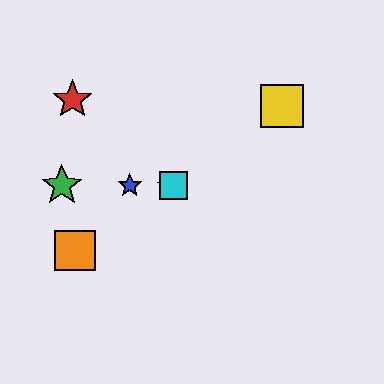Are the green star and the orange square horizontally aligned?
No, the green star is at y≈185 and the orange square is at y≈251.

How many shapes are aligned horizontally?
4 shapes (the blue star, the green star, the purple star, the cyan square) are aligned horizontally.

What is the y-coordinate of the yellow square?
The yellow square is at y≈106.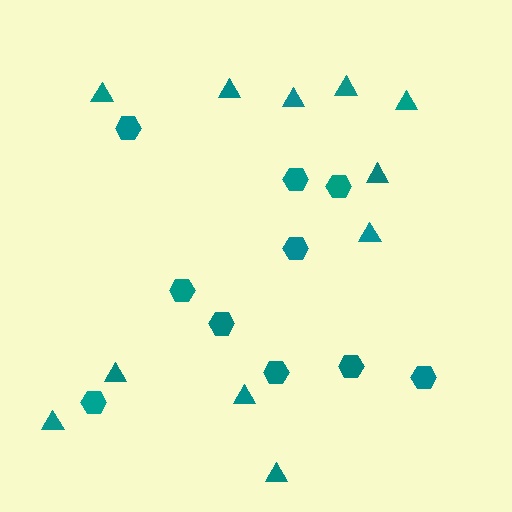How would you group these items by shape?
There are 2 groups: one group of hexagons (10) and one group of triangles (11).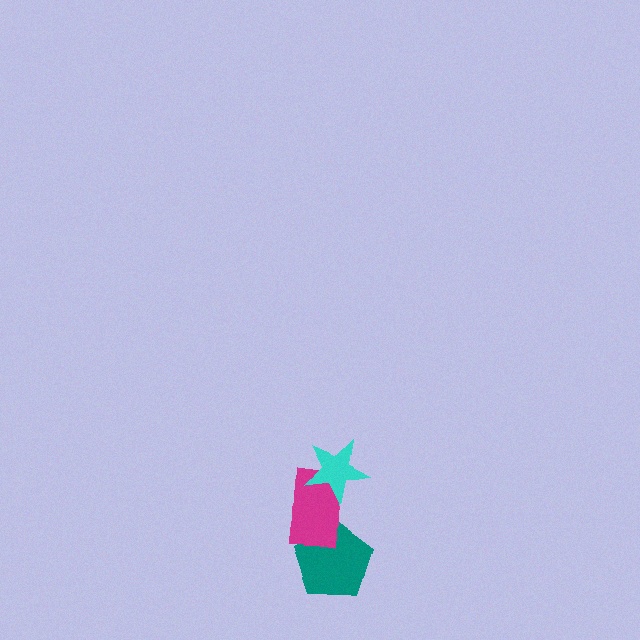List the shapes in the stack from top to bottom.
From top to bottom: the cyan star, the magenta rectangle, the teal pentagon.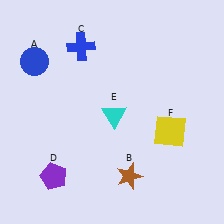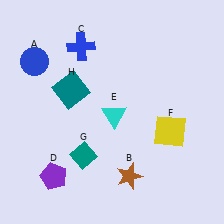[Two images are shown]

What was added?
A teal diamond (G), a teal square (H) were added in Image 2.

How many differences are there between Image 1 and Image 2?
There are 2 differences between the two images.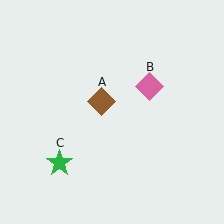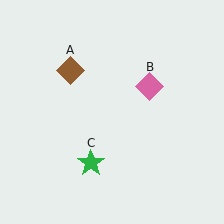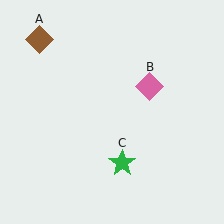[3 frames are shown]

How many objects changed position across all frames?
2 objects changed position: brown diamond (object A), green star (object C).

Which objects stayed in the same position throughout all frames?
Pink diamond (object B) remained stationary.